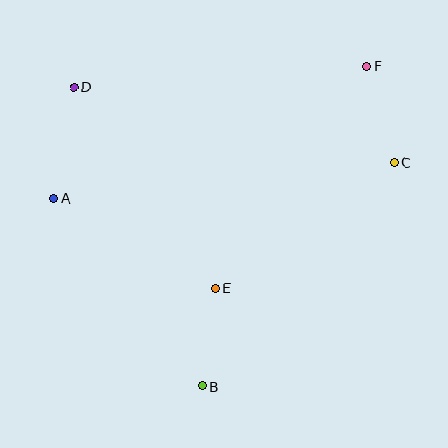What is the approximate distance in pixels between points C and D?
The distance between C and D is approximately 329 pixels.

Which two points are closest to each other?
Points B and E are closest to each other.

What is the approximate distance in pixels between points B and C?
The distance between B and C is approximately 295 pixels.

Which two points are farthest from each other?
Points B and F are farthest from each other.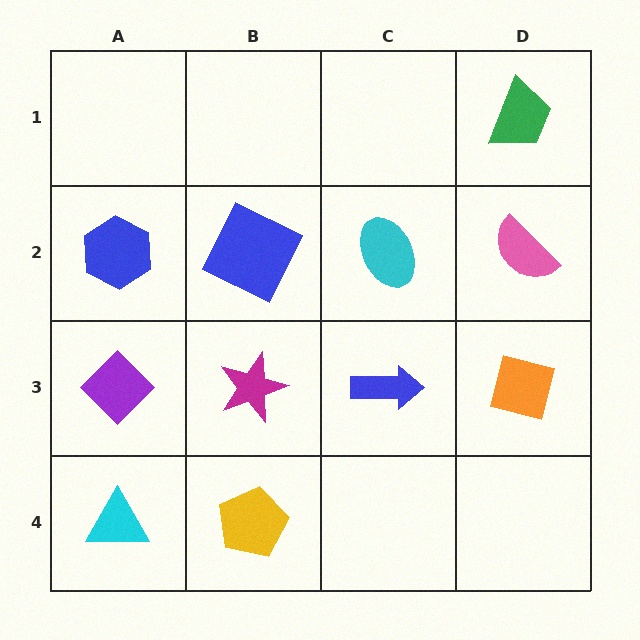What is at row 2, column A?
A blue hexagon.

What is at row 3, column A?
A purple diamond.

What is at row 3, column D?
An orange square.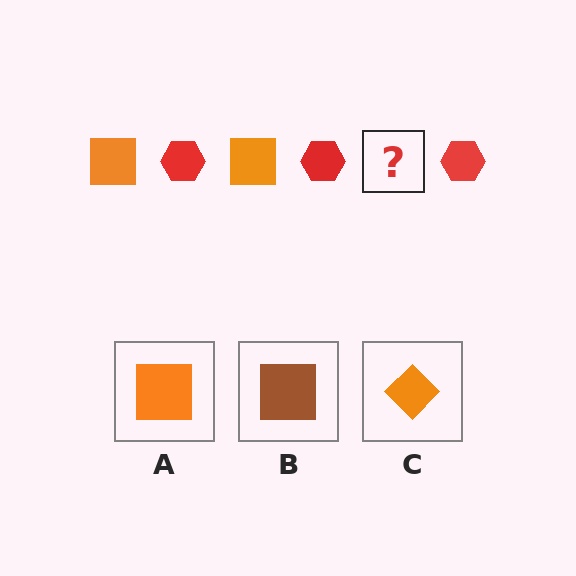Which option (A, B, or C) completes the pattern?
A.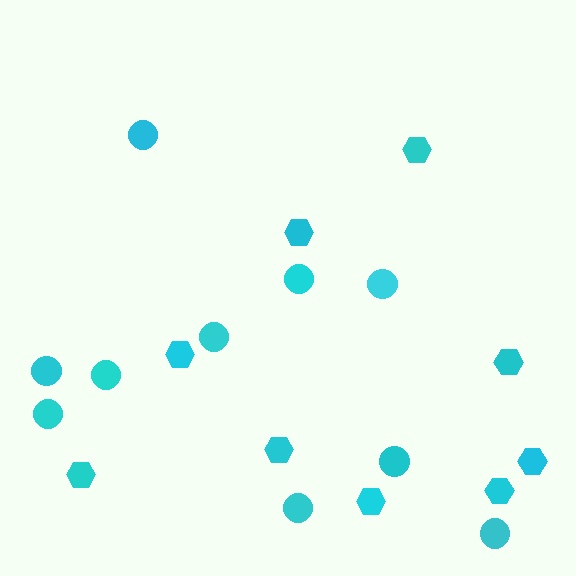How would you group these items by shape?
There are 2 groups: one group of circles (10) and one group of hexagons (9).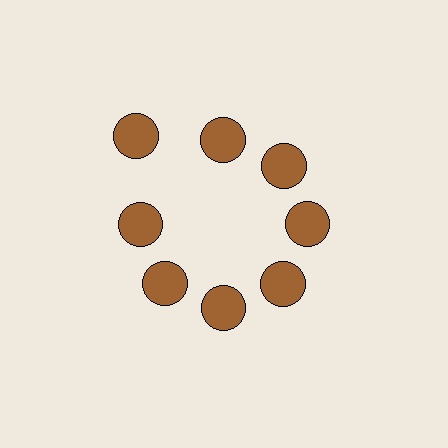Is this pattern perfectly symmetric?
No. The 8 brown circles are arranged in a ring, but one element near the 10 o'clock position is pushed outward from the center, breaking the 8-fold rotational symmetry.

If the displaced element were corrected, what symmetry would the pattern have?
It would have 8-fold rotational symmetry — the pattern would map onto itself every 45 degrees.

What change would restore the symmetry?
The symmetry would be restored by moving it inward, back onto the ring so that all 8 circles sit at equal angles and equal distance from the center.